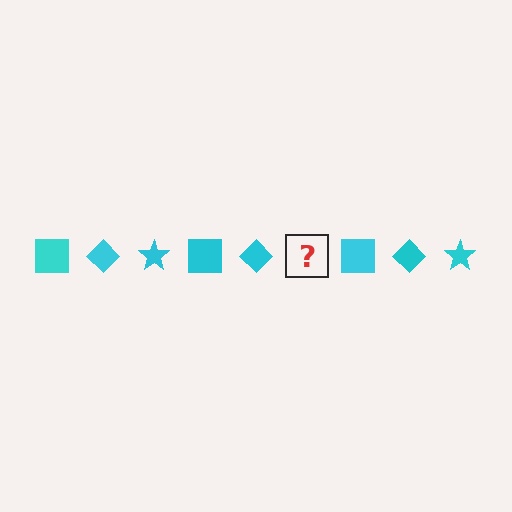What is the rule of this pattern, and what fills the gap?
The rule is that the pattern cycles through square, diamond, star shapes in cyan. The gap should be filled with a cyan star.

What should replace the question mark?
The question mark should be replaced with a cyan star.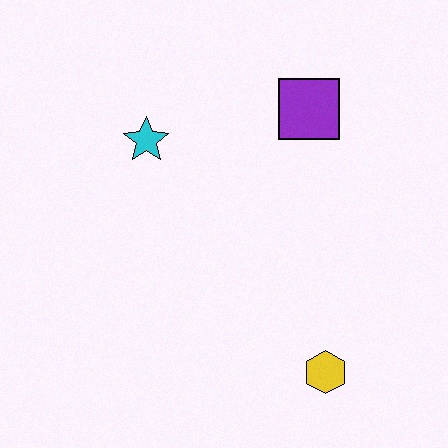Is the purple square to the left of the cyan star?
No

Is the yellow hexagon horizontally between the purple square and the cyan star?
No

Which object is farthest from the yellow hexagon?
The cyan star is farthest from the yellow hexagon.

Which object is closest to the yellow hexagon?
The purple square is closest to the yellow hexagon.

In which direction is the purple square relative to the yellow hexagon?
The purple square is above the yellow hexagon.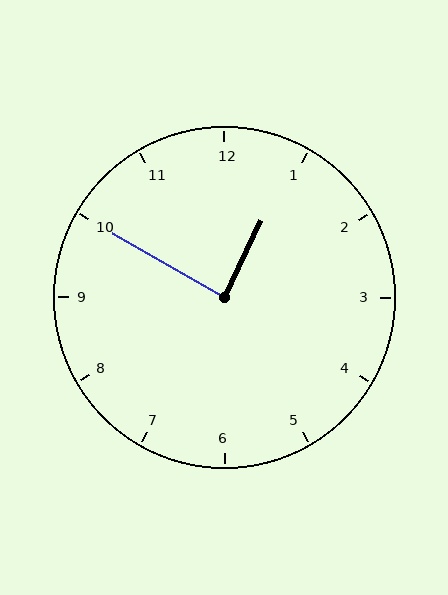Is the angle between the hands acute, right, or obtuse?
It is right.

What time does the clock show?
12:50.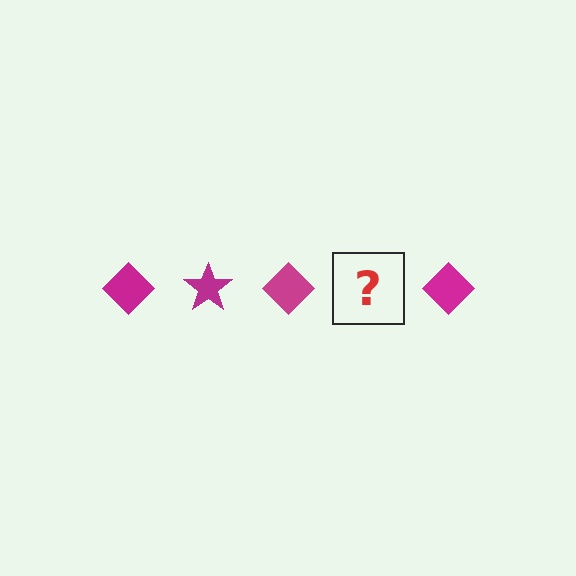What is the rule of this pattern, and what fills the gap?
The rule is that the pattern cycles through diamond, star shapes in magenta. The gap should be filled with a magenta star.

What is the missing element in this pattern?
The missing element is a magenta star.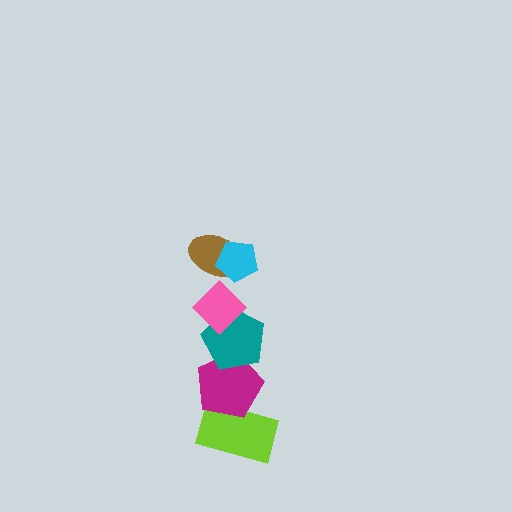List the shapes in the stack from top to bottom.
From top to bottom: the cyan pentagon, the brown ellipse, the pink diamond, the teal pentagon, the magenta pentagon, the lime rectangle.